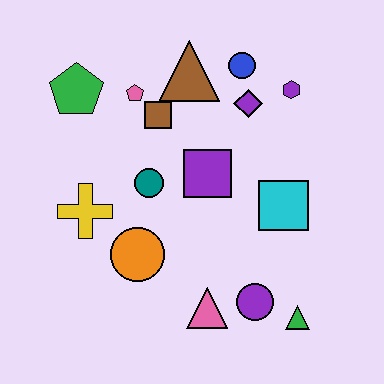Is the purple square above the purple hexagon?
No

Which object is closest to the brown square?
The pink pentagon is closest to the brown square.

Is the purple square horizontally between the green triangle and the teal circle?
Yes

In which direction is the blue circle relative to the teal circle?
The blue circle is above the teal circle.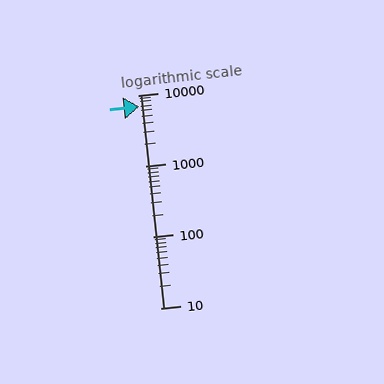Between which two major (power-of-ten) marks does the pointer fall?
The pointer is between 1000 and 10000.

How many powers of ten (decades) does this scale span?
The scale spans 3 decades, from 10 to 10000.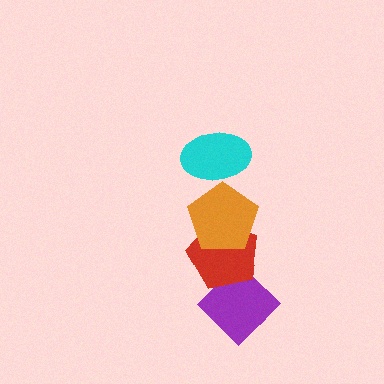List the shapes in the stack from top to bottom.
From top to bottom: the cyan ellipse, the orange pentagon, the red pentagon, the purple diamond.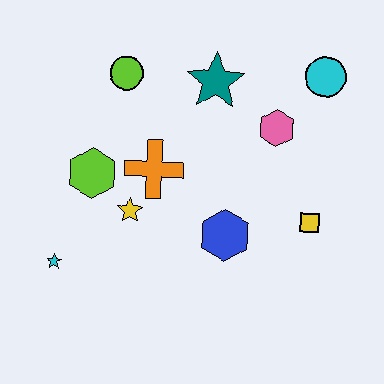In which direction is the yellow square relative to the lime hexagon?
The yellow square is to the right of the lime hexagon.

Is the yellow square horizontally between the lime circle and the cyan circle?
Yes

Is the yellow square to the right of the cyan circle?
No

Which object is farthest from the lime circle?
The yellow square is farthest from the lime circle.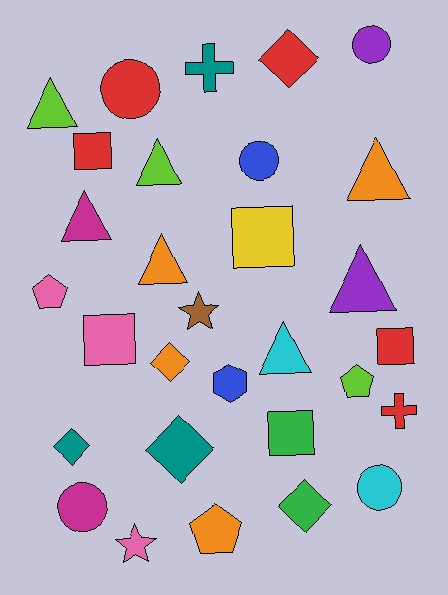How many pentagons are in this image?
There are 3 pentagons.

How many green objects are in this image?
There are 2 green objects.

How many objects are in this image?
There are 30 objects.